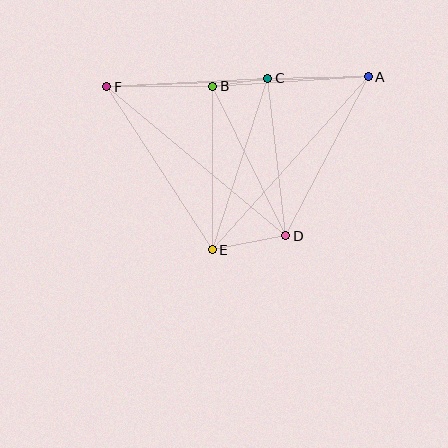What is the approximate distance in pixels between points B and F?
The distance between B and F is approximately 106 pixels.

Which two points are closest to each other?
Points B and C are closest to each other.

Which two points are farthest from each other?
Points A and F are farthest from each other.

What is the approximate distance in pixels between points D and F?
The distance between D and F is approximately 232 pixels.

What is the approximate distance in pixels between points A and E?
The distance between A and E is approximately 233 pixels.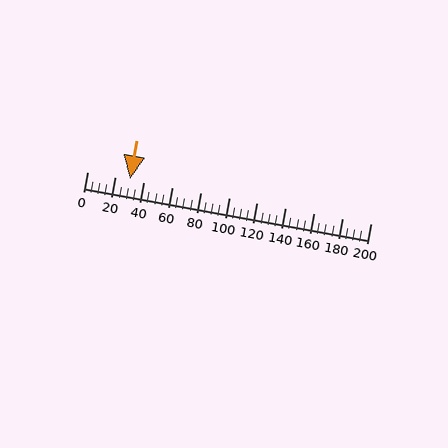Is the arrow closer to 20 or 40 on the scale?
The arrow is closer to 40.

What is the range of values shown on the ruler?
The ruler shows values from 0 to 200.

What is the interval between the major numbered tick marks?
The major tick marks are spaced 20 units apart.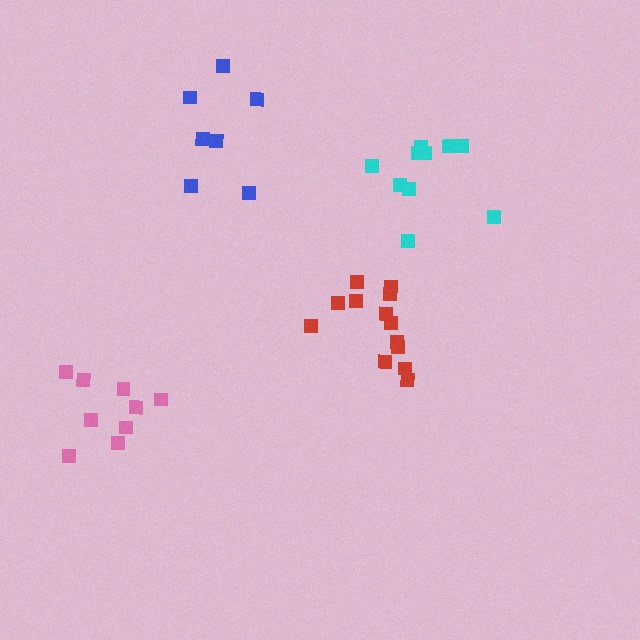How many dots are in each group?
Group 1: 10 dots, Group 2: 9 dots, Group 3: 13 dots, Group 4: 7 dots (39 total).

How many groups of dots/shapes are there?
There are 4 groups.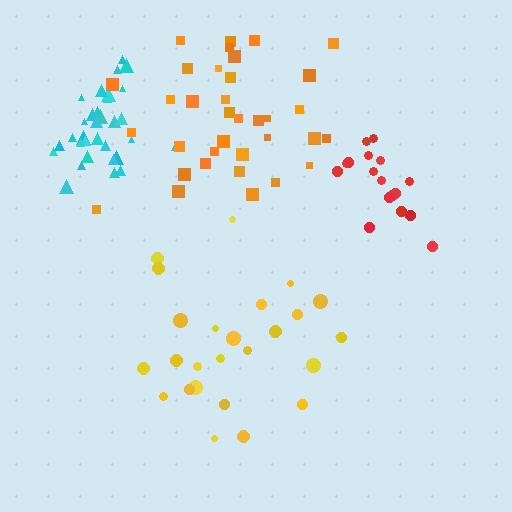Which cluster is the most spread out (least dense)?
Yellow.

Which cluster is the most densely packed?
Cyan.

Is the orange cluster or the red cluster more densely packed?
Red.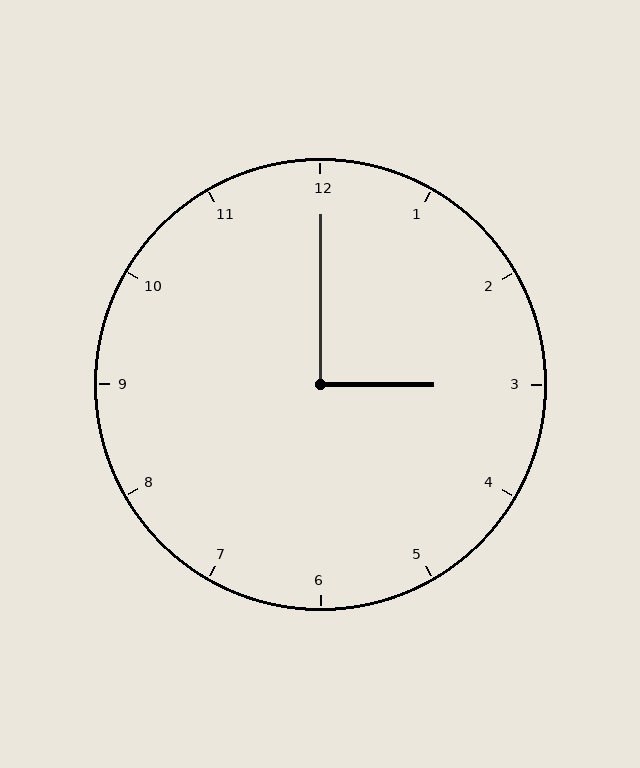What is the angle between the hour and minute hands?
Approximately 90 degrees.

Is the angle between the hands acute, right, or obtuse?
It is right.